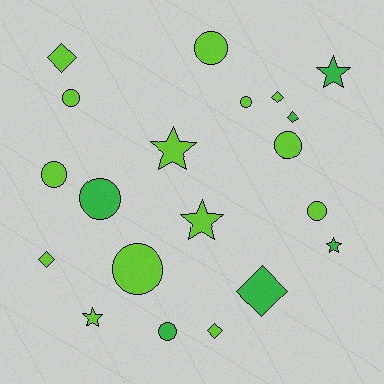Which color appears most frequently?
Lime, with 14 objects.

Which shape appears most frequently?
Circle, with 9 objects.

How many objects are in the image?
There are 20 objects.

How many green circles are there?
There are 2 green circles.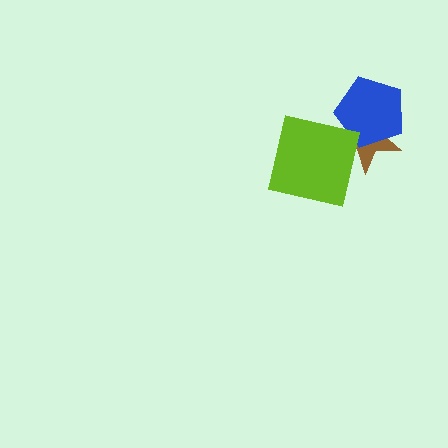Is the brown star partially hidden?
Yes, it is partially covered by another shape.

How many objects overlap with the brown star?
2 objects overlap with the brown star.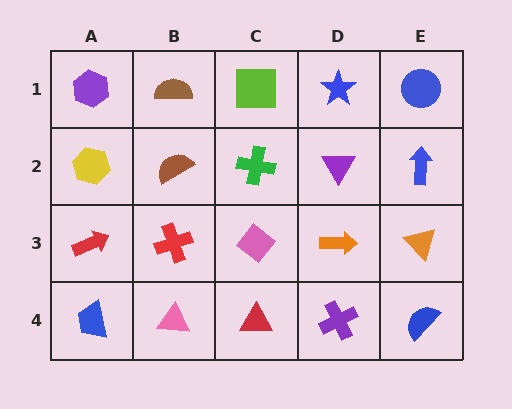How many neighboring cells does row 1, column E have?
2.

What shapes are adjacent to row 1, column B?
A brown semicircle (row 2, column B), a purple hexagon (row 1, column A), a lime square (row 1, column C).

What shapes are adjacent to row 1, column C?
A green cross (row 2, column C), a brown semicircle (row 1, column B), a blue star (row 1, column D).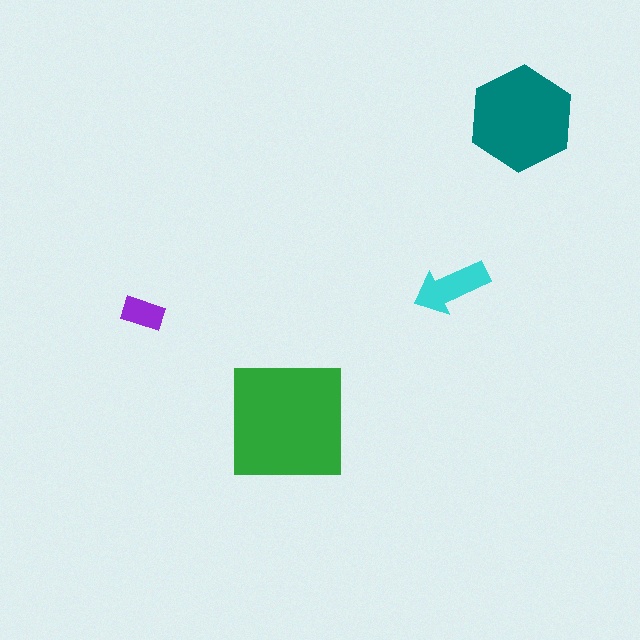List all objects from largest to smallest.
The green square, the teal hexagon, the cyan arrow, the purple rectangle.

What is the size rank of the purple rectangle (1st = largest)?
4th.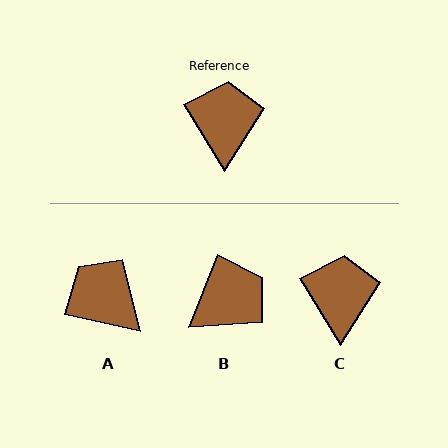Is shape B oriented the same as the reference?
No, it is off by about 54 degrees.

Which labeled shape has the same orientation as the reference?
C.